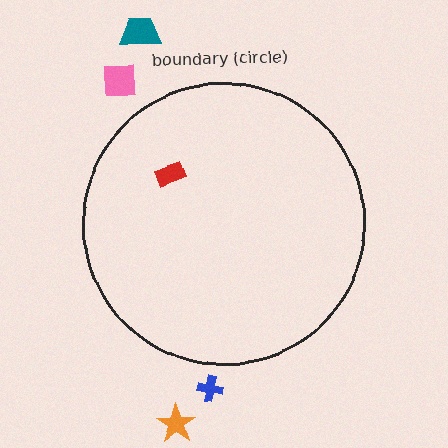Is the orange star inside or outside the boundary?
Outside.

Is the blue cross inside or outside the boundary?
Outside.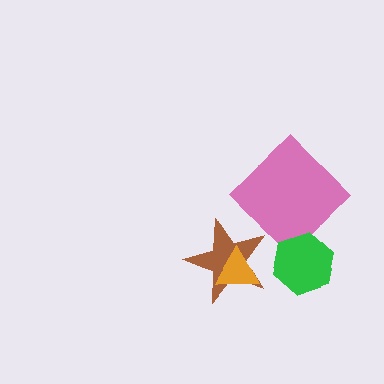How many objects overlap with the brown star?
1 object overlaps with the brown star.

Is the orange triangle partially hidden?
No, no other shape covers it.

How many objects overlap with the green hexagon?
0 objects overlap with the green hexagon.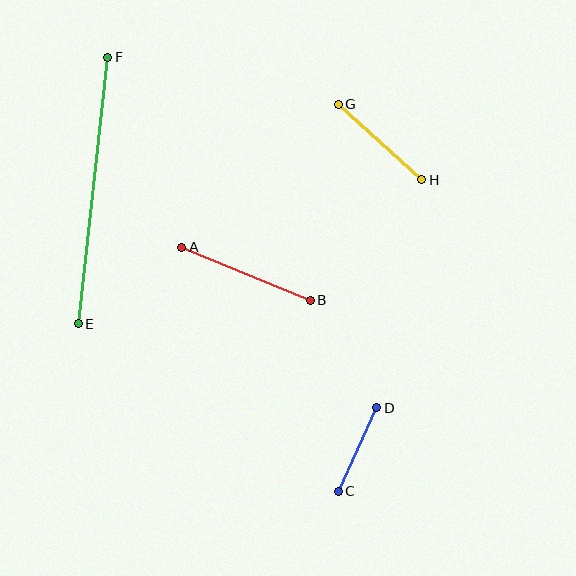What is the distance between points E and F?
The distance is approximately 268 pixels.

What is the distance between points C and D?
The distance is approximately 92 pixels.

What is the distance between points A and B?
The distance is approximately 139 pixels.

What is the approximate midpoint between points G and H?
The midpoint is at approximately (380, 142) pixels.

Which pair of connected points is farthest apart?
Points E and F are farthest apart.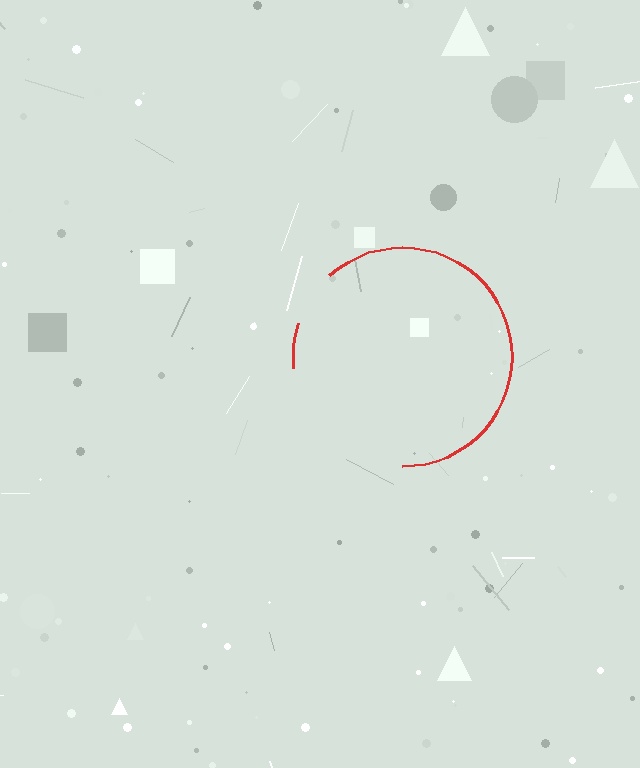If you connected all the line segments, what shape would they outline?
They would outline a circle.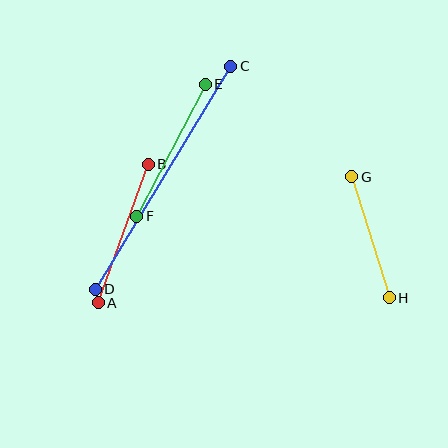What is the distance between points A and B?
The distance is approximately 147 pixels.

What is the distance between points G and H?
The distance is approximately 127 pixels.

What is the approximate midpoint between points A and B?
The midpoint is at approximately (123, 233) pixels.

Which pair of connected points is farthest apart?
Points C and D are farthest apart.